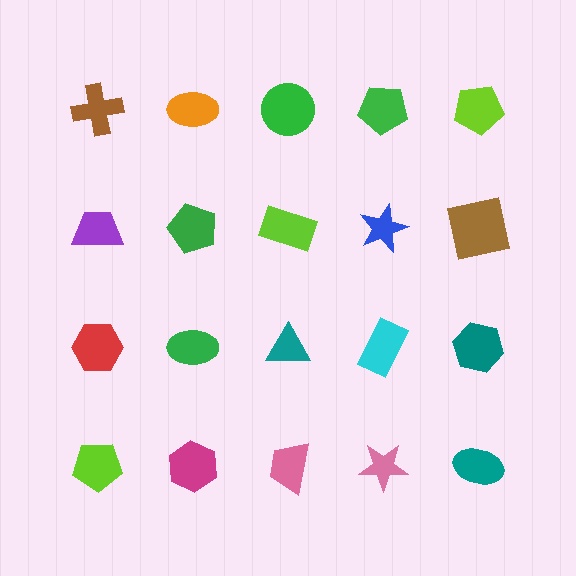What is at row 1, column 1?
A brown cross.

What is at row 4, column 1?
A lime pentagon.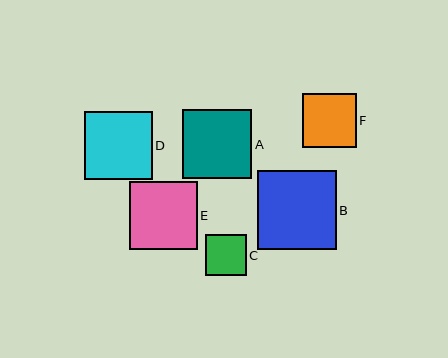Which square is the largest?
Square B is the largest with a size of approximately 79 pixels.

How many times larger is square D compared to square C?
Square D is approximately 1.7 times the size of square C.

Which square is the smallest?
Square C is the smallest with a size of approximately 41 pixels.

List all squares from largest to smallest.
From largest to smallest: B, A, D, E, F, C.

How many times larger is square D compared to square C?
Square D is approximately 1.7 times the size of square C.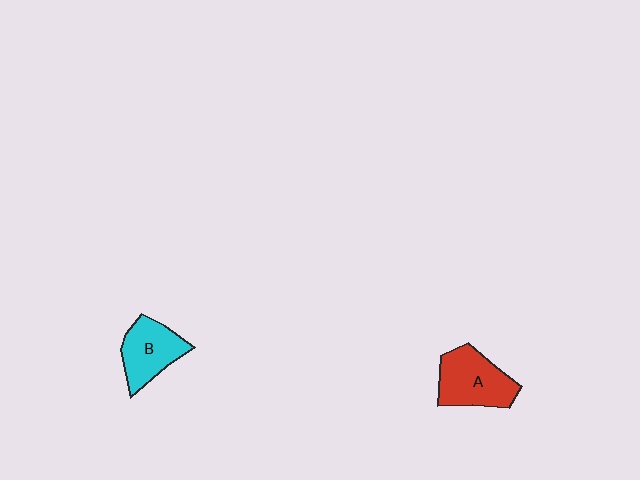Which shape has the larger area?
Shape A (red).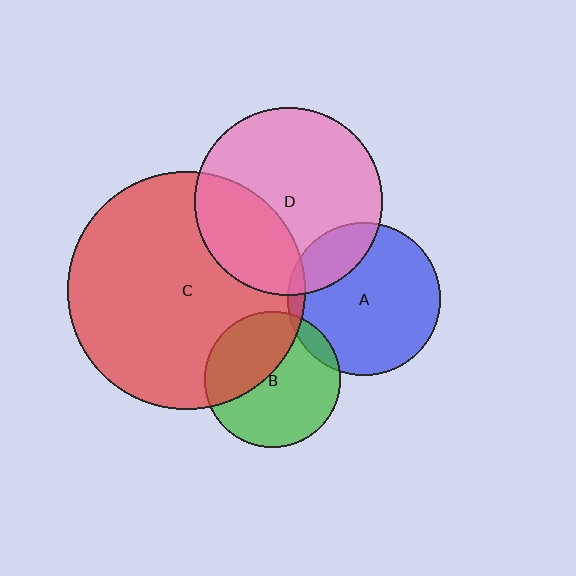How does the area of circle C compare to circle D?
Approximately 1.6 times.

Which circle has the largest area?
Circle C (red).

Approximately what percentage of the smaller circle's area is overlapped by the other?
Approximately 10%.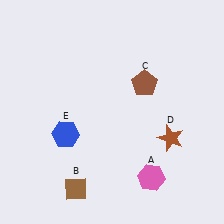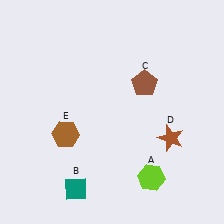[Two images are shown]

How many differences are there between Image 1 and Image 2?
There are 3 differences between the two images.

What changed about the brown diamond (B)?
In Image 1, B is brown. In Image 2, it changed to teal.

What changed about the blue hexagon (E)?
In Image 1, E is blue. In Image 2, it changed to brown.